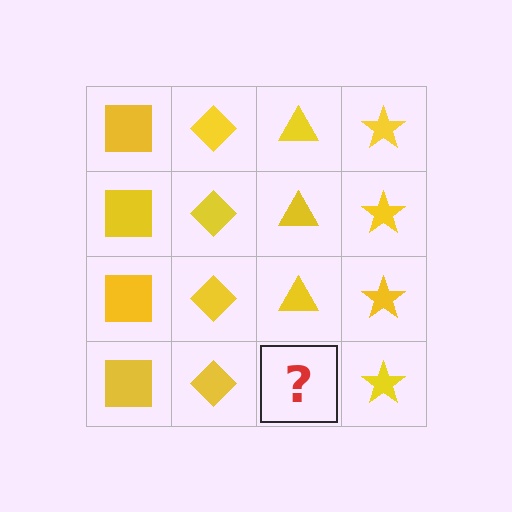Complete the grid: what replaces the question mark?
The question mark should be replaced with a yellow triangle.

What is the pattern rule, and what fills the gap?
The rule is that each column has a consistent shape. The gap should be filled with a yellow triangle.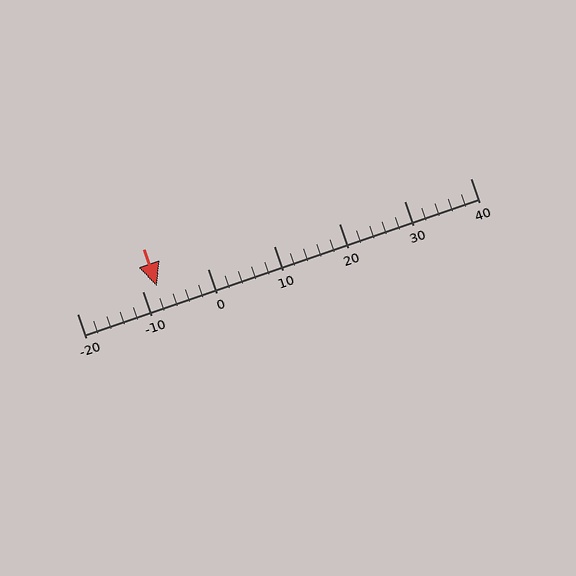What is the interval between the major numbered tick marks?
The major tick marks are spaced 10 units apart.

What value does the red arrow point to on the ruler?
The red arrow points to approximately -8.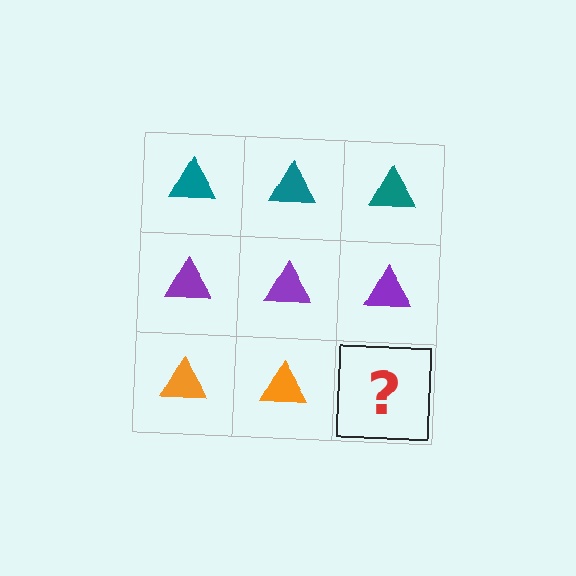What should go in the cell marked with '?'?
The missing cell should contain an orange triangle.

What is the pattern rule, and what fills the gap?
The rule is that each row has a consistent color. The gap should be filled with an orange triangle.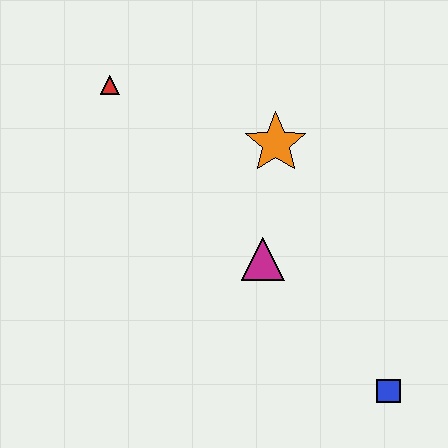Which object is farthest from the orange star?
The blue square is farthest from the orange star.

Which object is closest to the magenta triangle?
The orange star is closest to the magenta triangle.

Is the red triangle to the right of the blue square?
No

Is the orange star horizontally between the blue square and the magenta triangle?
Yes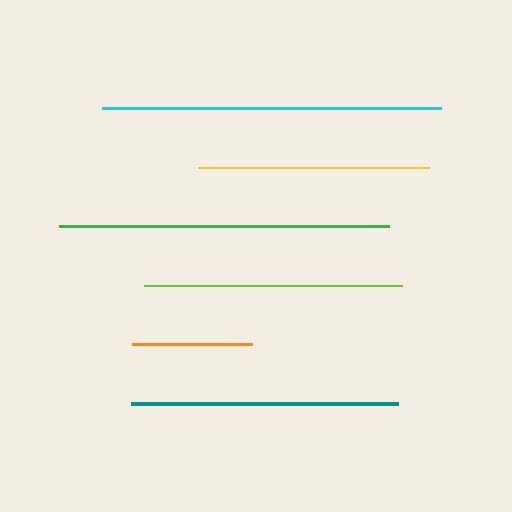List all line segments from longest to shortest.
From longest to shortest: cyan, green, teal, lime, yellow, orange.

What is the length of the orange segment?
The orange segment is approximately 120 pixels long.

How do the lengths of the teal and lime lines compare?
The teal and lime lines are approximately the same length.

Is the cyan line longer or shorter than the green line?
The cyan line is longer than the green line.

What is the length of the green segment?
The green segment is approximately 330 pixels long.